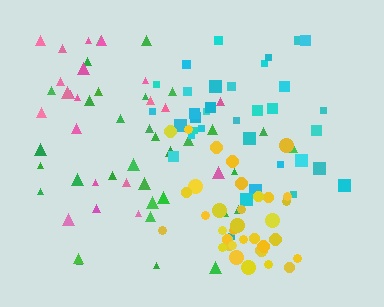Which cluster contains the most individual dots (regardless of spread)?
Cyan (35).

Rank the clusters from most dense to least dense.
yellow, cyan, green, pink.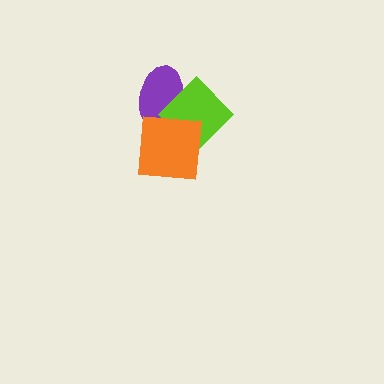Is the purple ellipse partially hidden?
Yes, it is partially covered by another shape.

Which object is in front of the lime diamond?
The orange square is in front of the lime diamond.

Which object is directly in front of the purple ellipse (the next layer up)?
The lime diamond is directly in front of the purple ellipse.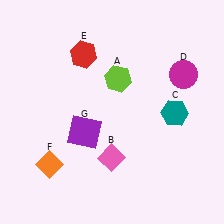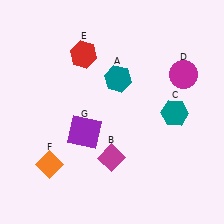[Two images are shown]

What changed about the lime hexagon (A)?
In Image 1, A is lime. In Image 2, it changed to teal.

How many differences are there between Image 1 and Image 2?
There are 2 differences between the two images.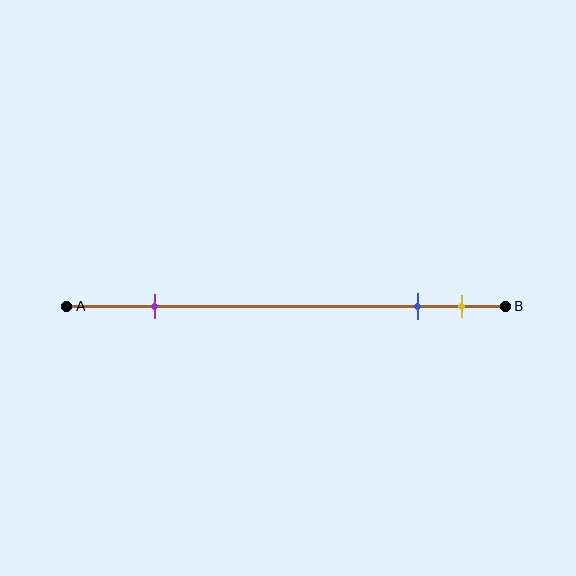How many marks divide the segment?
There are 3 marks dividing the segment.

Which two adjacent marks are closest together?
The blue and yellow marks are the closest adjacent pair.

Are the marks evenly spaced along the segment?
No, the marks are not evenly spaced.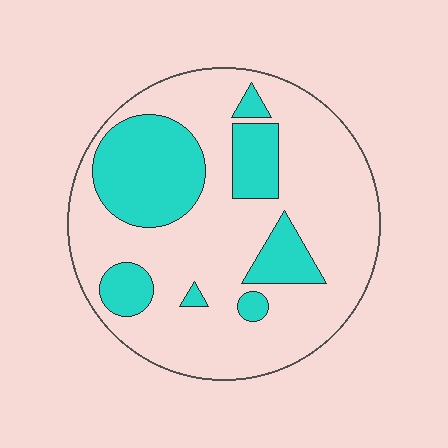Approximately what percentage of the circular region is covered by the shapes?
Approximately 30%.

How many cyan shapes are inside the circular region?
7.